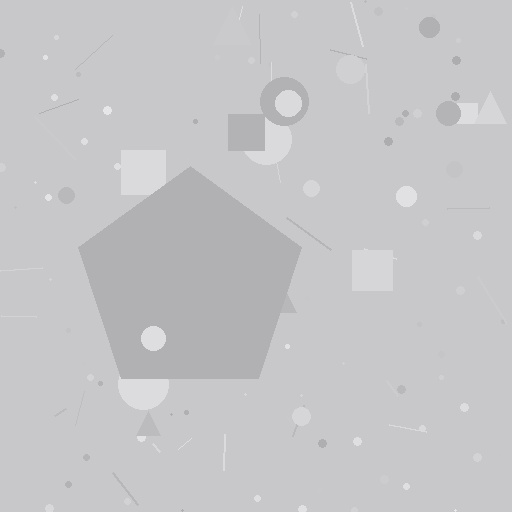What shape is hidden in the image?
A pentagon is hidden in the image.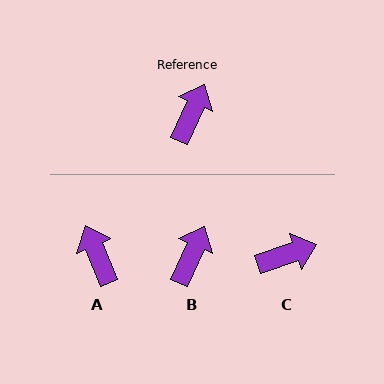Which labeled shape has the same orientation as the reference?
B.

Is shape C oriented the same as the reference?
No, it is off by about 47 degrees.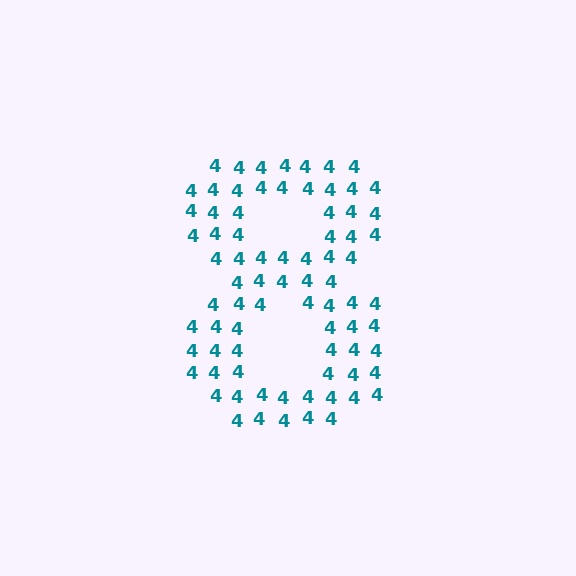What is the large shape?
The large shape is the digit 8.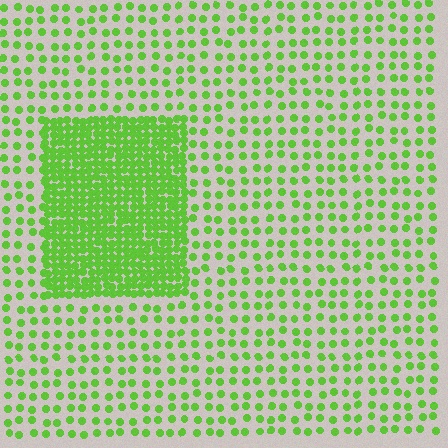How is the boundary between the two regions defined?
The boundary is defined by a change in element density (approximately 3.0x ratio). All elements are the same color, size, and shape.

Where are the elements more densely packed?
The elements are more densely packed inside the rectangle boundary.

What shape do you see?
I see a rectangle.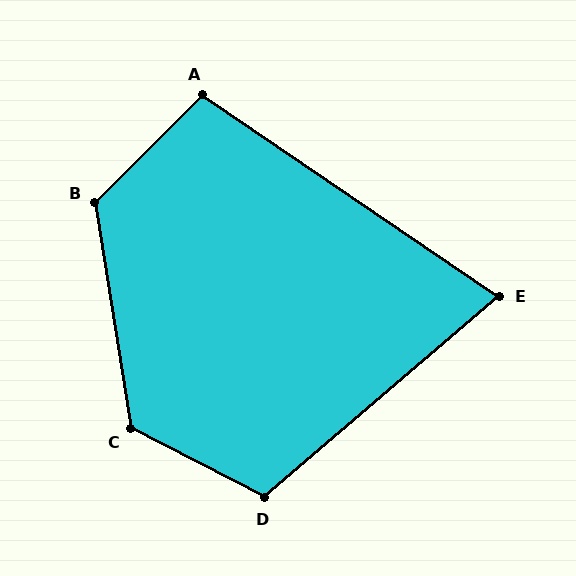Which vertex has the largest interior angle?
C, at approximately 126 degrees.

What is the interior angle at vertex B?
Approximately 126 degrees (obtuse).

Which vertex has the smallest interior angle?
E, at approximately 75 degrees.